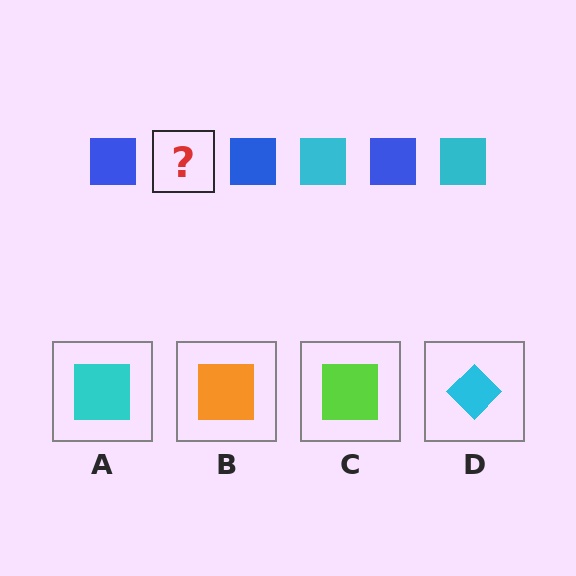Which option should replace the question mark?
Option A.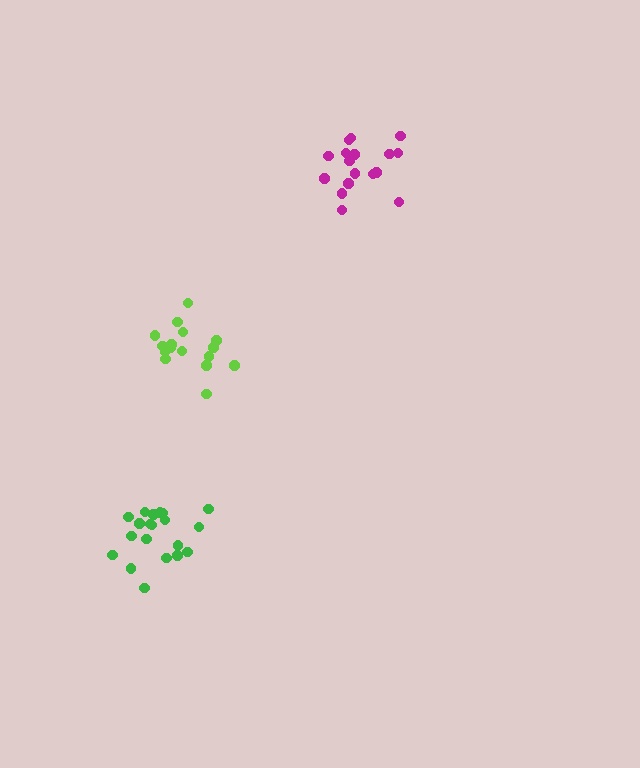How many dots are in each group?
Group 1: 16 dots, Group 2: 20 dots, Group 3: 17 dots (53 total).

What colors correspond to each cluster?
The clusters are colored: lime, green, magenta.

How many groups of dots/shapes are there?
There are 3 groups.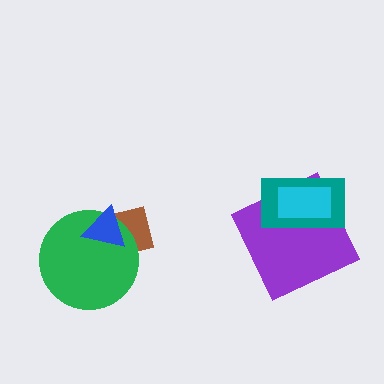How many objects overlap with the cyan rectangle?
2 objects overlap with the cyan rectangle.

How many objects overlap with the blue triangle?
2 objects overlap with the blue triangle.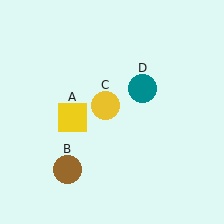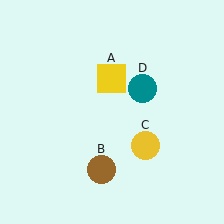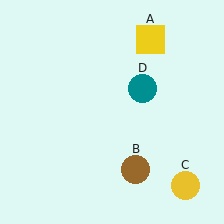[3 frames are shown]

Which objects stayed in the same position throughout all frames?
Teal circle (object D) remained stationary.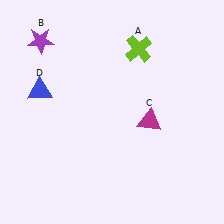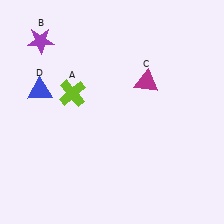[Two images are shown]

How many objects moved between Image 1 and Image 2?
2 objects moved between the two images.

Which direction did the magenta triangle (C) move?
The magenta triangle (C) moved up.